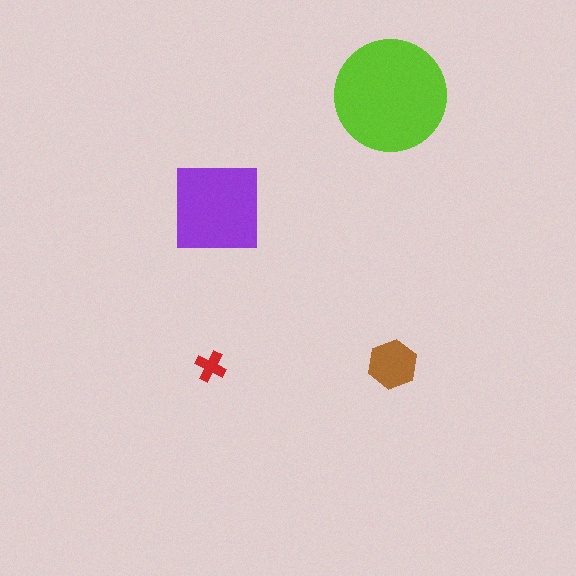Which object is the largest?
The lime circle.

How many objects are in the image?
There are 4 objects in the image.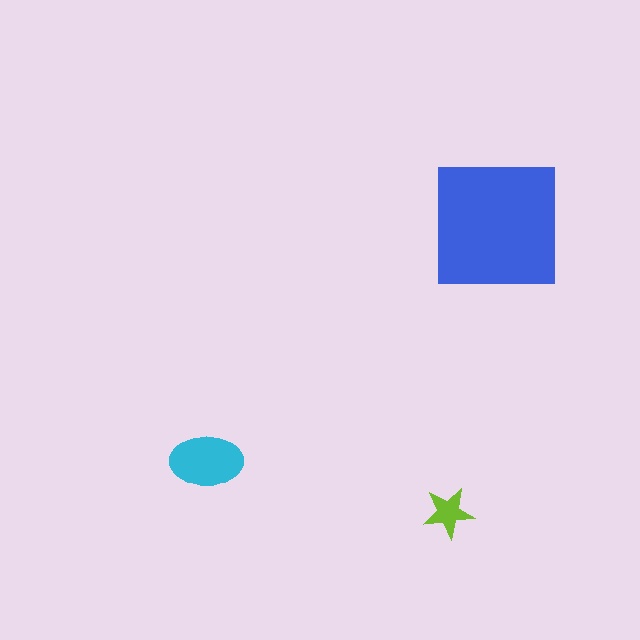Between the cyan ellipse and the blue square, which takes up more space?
The blue square.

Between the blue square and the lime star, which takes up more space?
The blue square.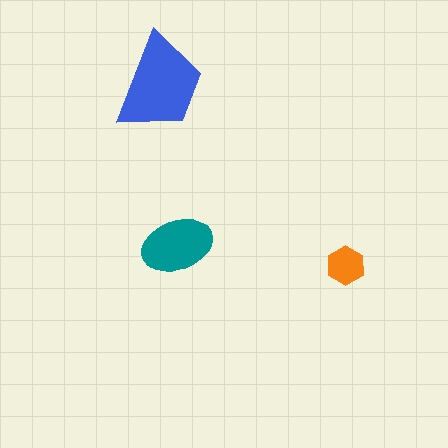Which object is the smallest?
The orange hexagon.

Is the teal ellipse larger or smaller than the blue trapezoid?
Smaller.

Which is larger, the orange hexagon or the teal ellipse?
The teal ellipse.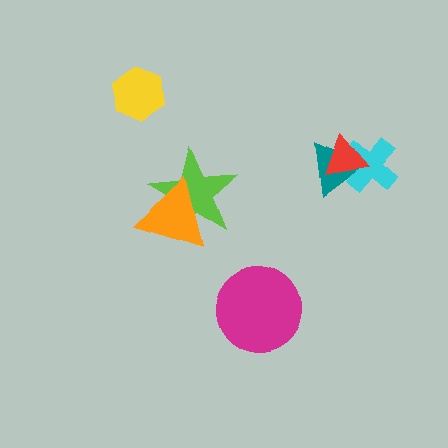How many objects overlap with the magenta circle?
0 objects overlap with the magenta circle.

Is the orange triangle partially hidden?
No, no other shape covers it.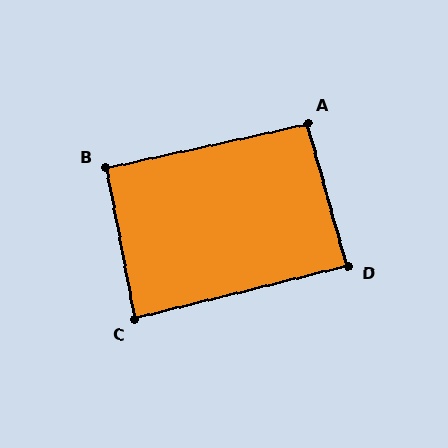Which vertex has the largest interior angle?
A, at approximately 93 degrees.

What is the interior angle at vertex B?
Approximately 92 degrees (approximately right).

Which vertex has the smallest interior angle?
C, at approximately 87 degrees.